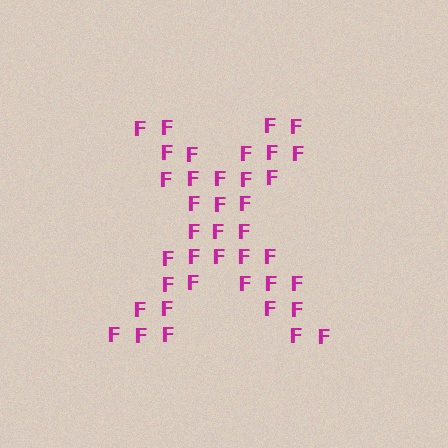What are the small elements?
The small elements are letter F's.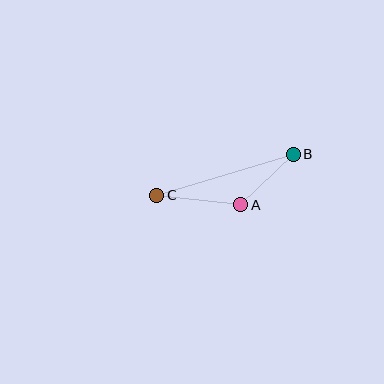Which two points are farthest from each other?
Points B and C are farthest from each other.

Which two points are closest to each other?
Points A and B are closest to each other.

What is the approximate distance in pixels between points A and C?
The distance between A and C is approximately 84 pixels.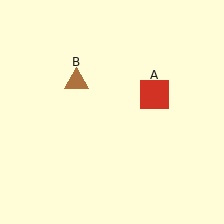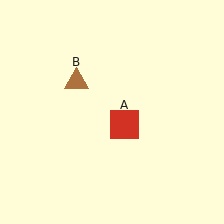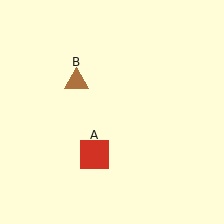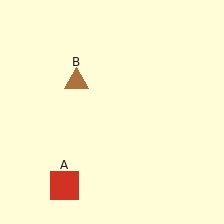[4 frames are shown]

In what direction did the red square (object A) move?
The red square (object A) moved down and to the left.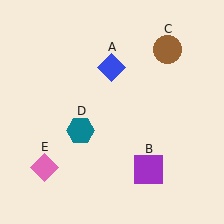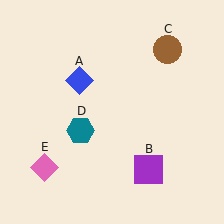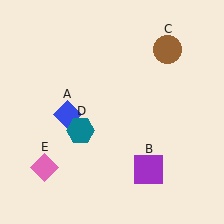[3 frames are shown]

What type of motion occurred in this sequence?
The blue diamond (object A) rotated counterclockwise around the center of the scene.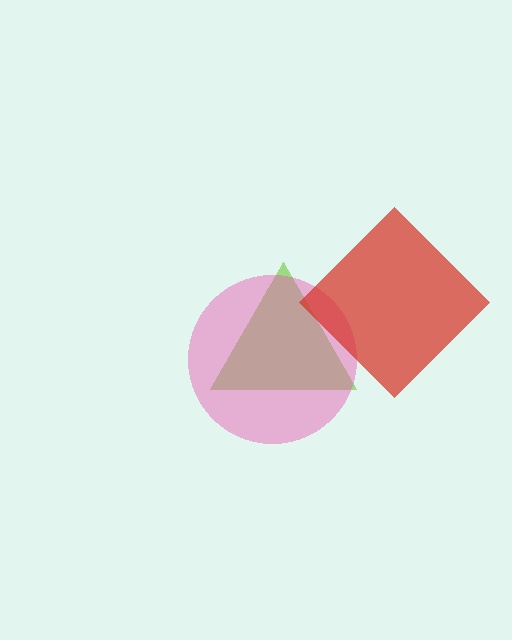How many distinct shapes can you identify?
There are 3 distinct shapes: a lime triangle, a pink circle, a red diamond.